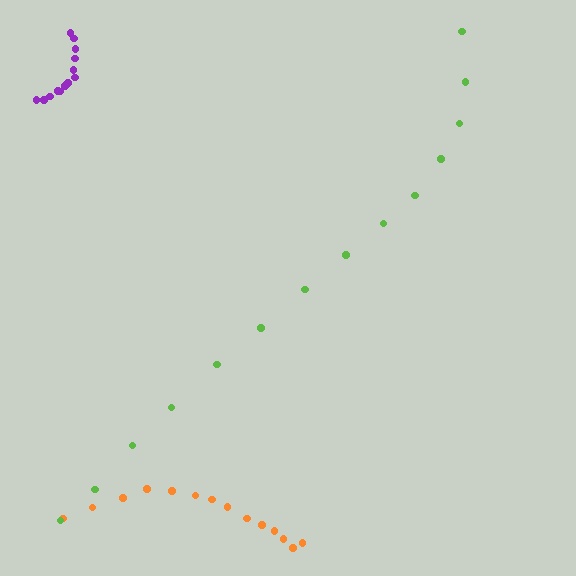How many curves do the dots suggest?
There are 3 distinct paths.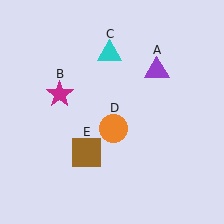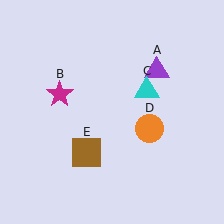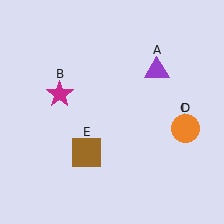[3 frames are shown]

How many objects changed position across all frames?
2 objects changed position: cyan triangle (object C), orange circle (object D).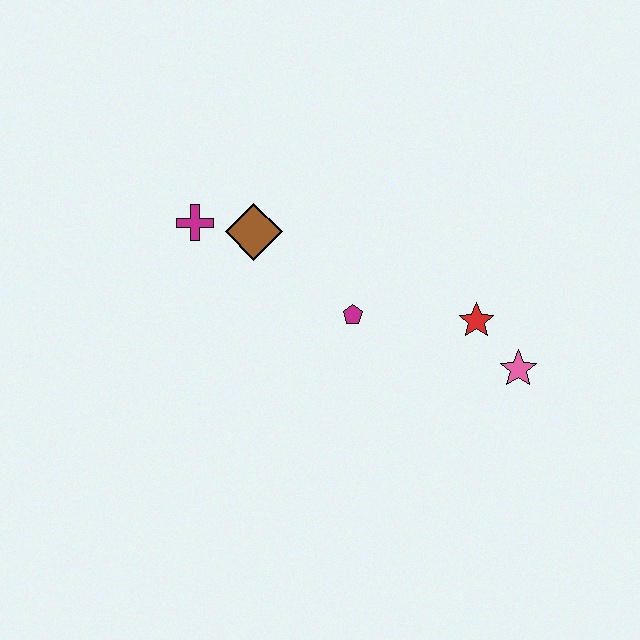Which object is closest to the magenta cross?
The brown diamond is closest to the magenta cross.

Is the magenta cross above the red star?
Yes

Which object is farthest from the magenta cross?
The pink star is farthest from the magenta cross.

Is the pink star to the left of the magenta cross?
No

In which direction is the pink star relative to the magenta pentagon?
The pink star is to the right of the magenta pentagon.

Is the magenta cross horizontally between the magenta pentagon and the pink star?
No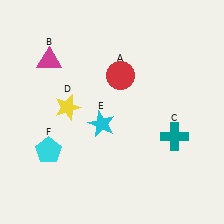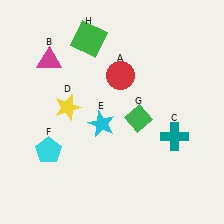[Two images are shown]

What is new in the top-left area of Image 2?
A green square (H) was added in the top-left area of Image 2.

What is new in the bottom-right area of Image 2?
A green diamond (G) was added in the bottom-right area of Image 2.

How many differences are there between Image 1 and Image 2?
There are 2 differences between the two images.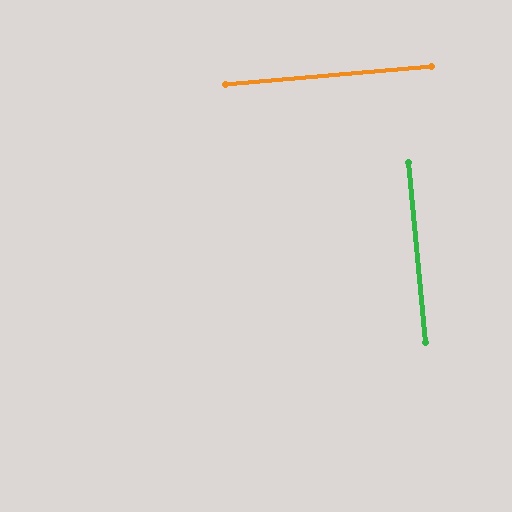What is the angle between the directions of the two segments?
Approximately 90 degrees.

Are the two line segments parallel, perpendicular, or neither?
Perpendicular — they meet at approximately 90°.